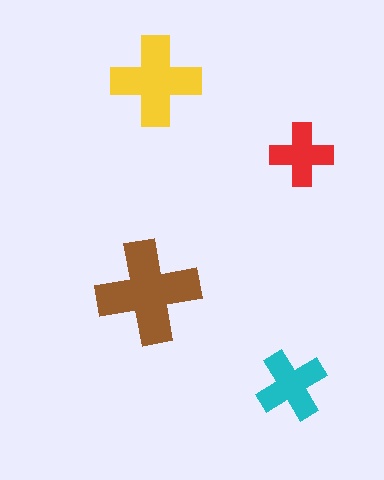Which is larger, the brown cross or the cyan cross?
The brown one.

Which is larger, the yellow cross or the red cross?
The yellow one.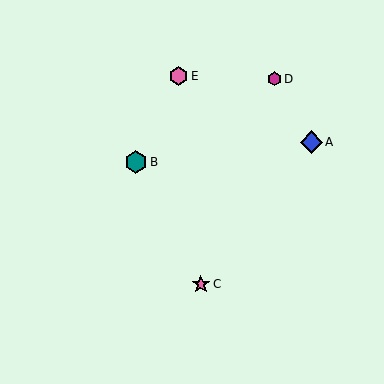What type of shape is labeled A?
Shape A is a blue diamond.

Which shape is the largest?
The teal hexagon (labeled B) is the largest.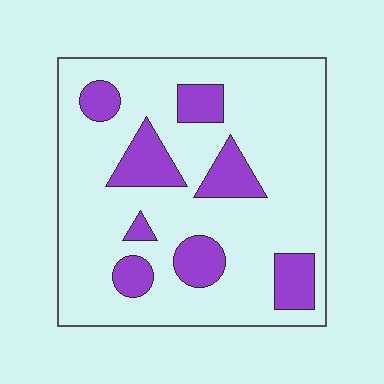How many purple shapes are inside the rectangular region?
8.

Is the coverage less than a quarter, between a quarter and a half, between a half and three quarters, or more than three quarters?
Less than a quarter.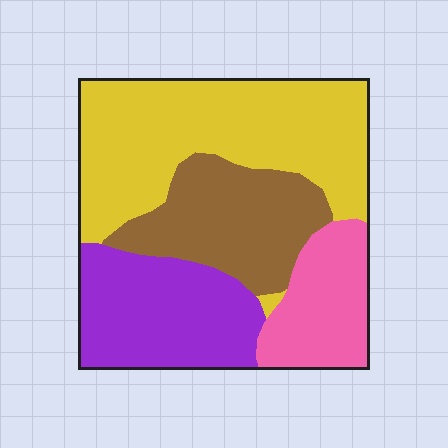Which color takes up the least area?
Pink, at roughly 15%.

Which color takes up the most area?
Yellow, at roughly 40%.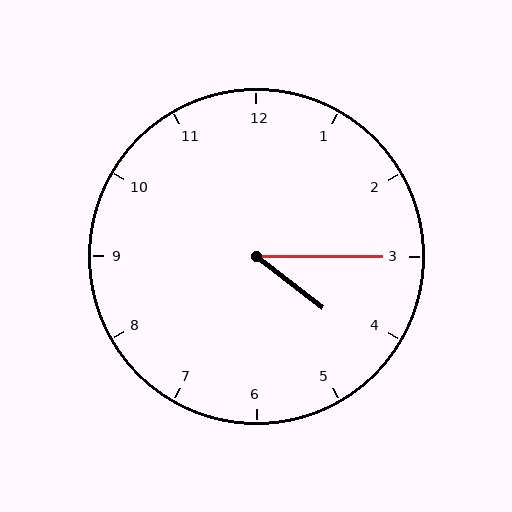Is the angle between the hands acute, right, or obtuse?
It is acute.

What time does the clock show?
4:15.